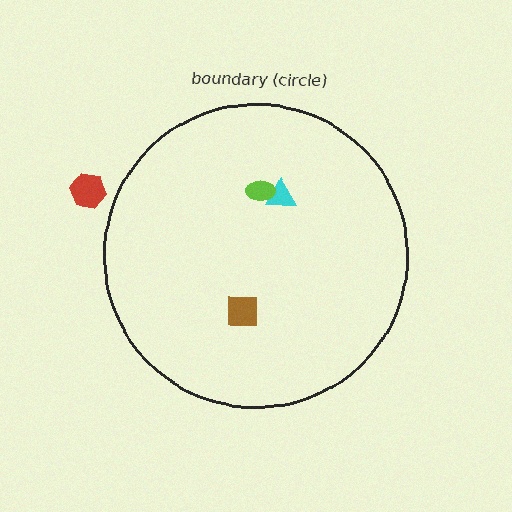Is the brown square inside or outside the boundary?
Inside.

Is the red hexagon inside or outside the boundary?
Outside.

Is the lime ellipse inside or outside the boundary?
Inside.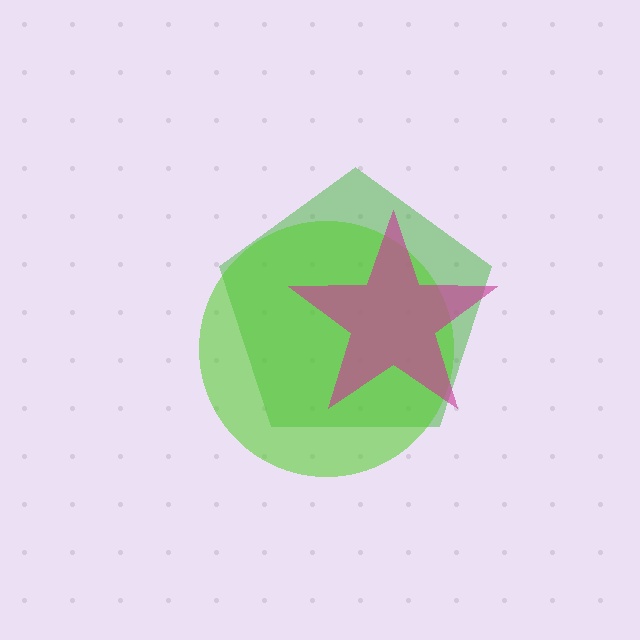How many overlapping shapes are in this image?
There are 3 overlapping shapes in the image.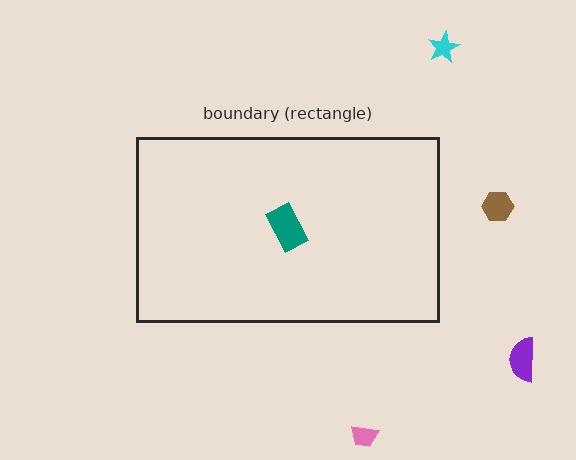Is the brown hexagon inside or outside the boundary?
Outside.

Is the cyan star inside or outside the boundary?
Outside.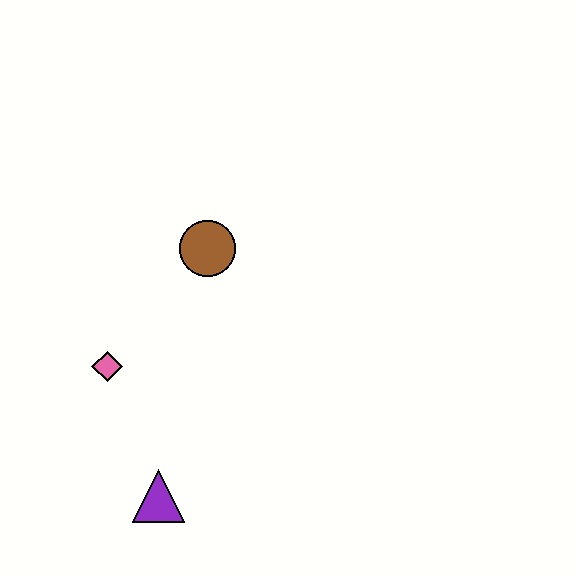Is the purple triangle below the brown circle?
Yes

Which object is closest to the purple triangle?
The pink diamond is closest to the purple triangle.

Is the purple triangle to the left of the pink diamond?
No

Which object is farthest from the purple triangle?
The brown circle is farthest from the purple triangle.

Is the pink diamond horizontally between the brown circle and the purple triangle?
No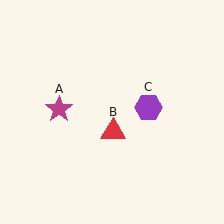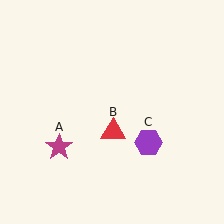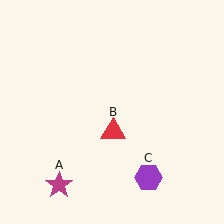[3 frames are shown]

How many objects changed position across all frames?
2 objects changed position: magenta star (object A), purple hexagon (object C).